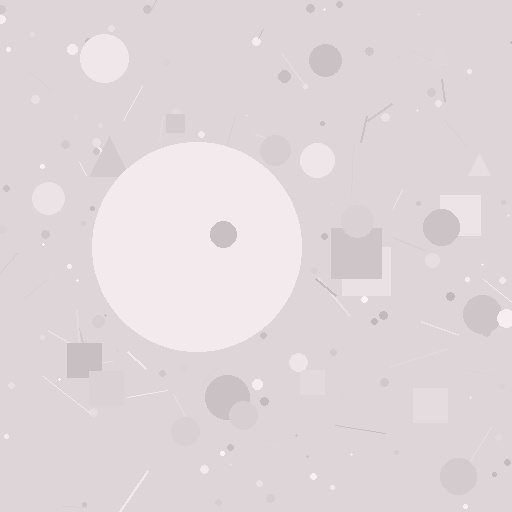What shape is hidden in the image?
A circle is hidden in the image.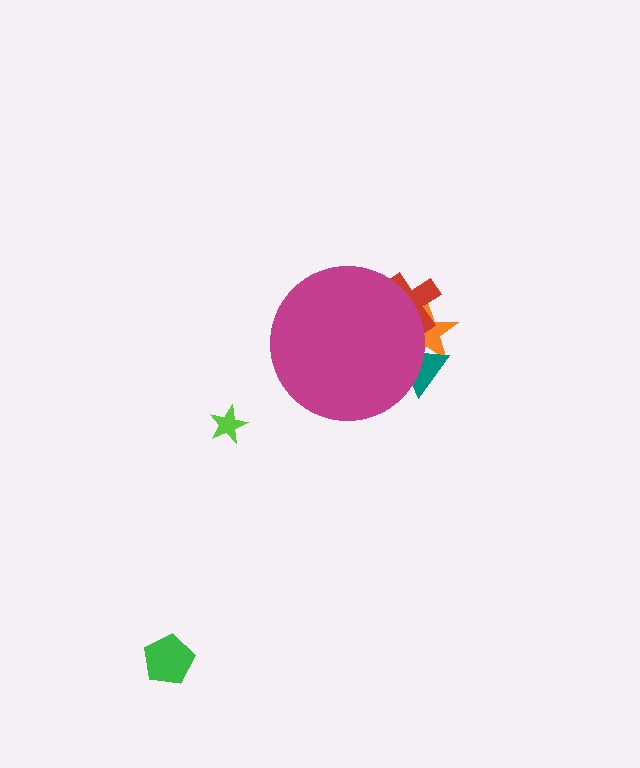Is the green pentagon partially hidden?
No, the green pentagon is fully visible.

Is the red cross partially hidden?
Yes, the red cross is partially hidden behind the magenta circle.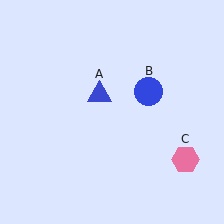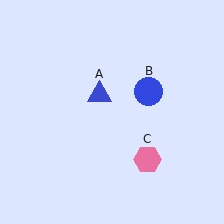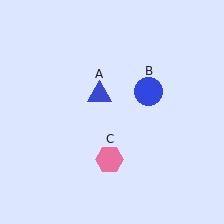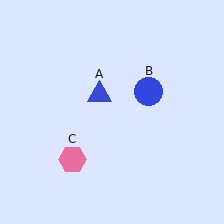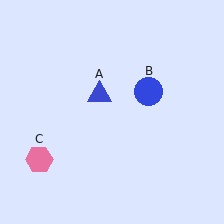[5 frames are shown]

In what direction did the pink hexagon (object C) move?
The pink hexagon (object C) moved left.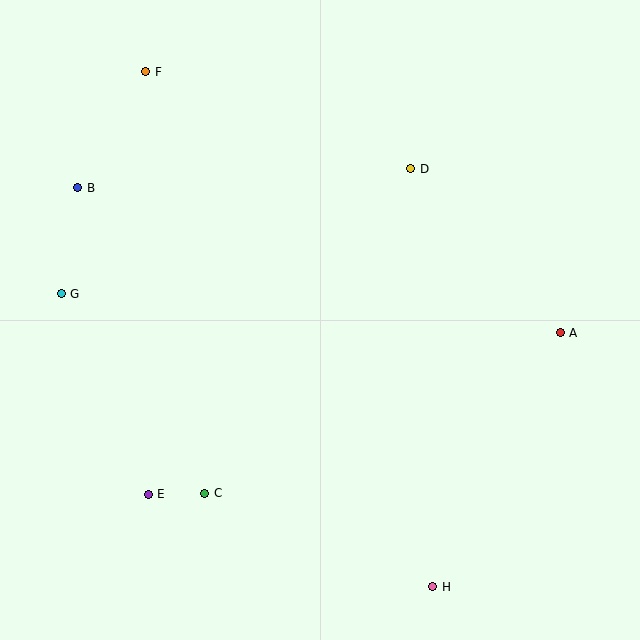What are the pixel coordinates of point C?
Point C is at (205, 493).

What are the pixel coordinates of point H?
Point H is at (433, 587).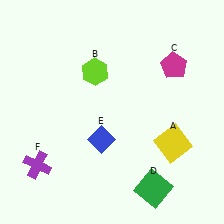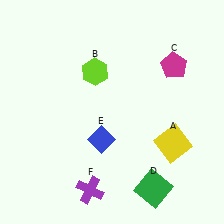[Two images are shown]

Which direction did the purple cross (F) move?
The purple cross (F) moved right.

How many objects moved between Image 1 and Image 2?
1 object moved between the two images.